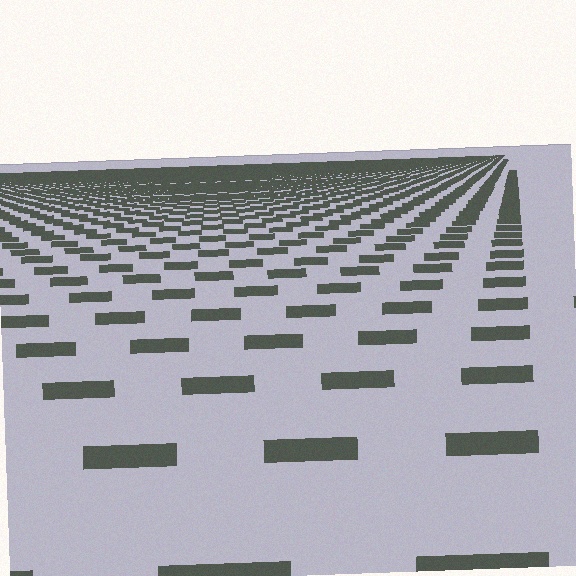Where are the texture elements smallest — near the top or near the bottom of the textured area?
Near the top.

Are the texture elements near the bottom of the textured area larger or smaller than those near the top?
Larger. Near the bottom, elements are closer to the viewer and appear at a bigger on-screen size.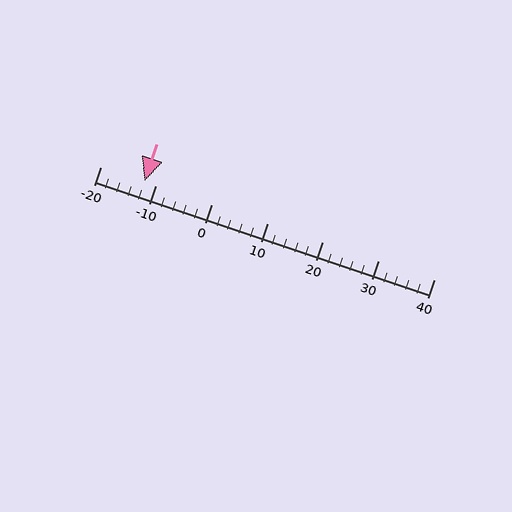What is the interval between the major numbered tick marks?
The major tick marks are spaced 10 units apart.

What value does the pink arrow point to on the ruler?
The pink arrow points to approximately -12.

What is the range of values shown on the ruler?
The ruler shows values from -20 to 40.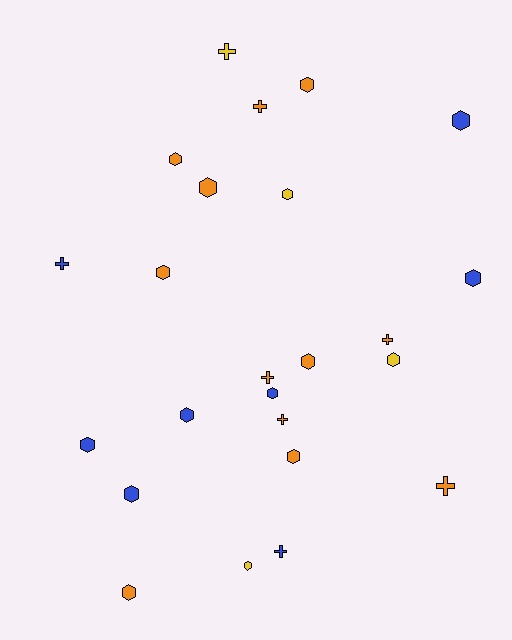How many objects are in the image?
There are 24 objects.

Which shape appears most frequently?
Hexagon, with 16 objects.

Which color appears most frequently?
Orange, with 12 objects.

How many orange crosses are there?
There are 5 orange crosses.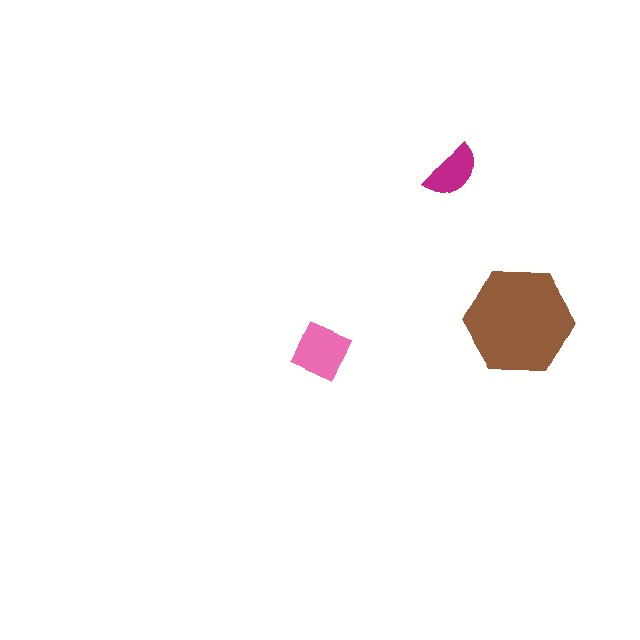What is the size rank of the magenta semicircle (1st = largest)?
3rd.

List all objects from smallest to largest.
The magenta semicircle, the pink square, the brown hexagon.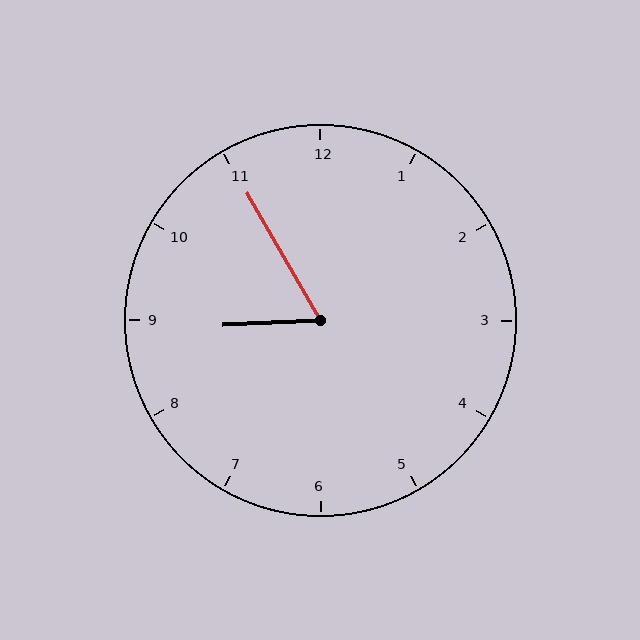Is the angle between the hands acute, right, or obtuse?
It is acute.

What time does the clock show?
8:55.